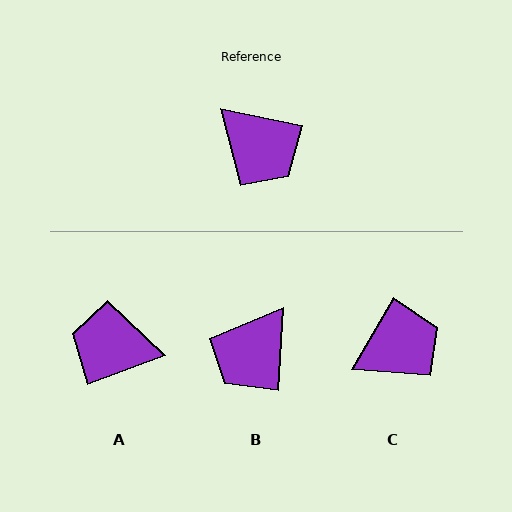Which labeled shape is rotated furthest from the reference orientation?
A, about 147 degrees away.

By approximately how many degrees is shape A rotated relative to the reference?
Approximately 147 degrees clockwise.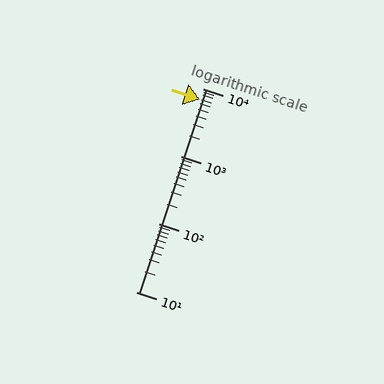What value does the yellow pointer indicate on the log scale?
The pointer indicates approximately 6900.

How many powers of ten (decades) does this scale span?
The scale spans 3 decades, from 10 to 10000.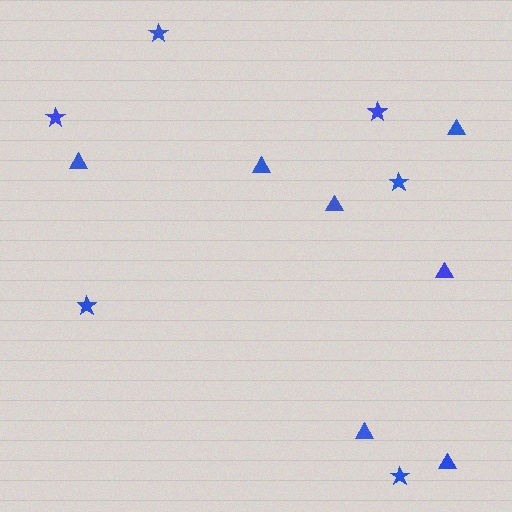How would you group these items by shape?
There are 2 groups: one group of triangles (7) and one group of stars (6).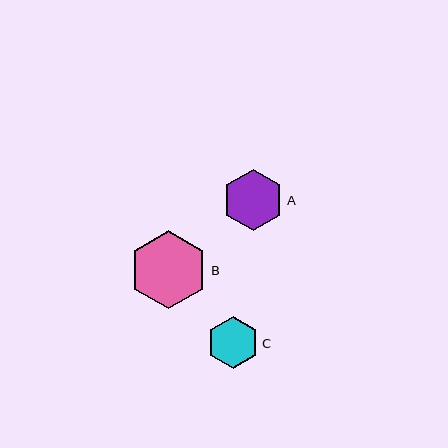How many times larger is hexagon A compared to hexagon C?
Hexagon A is approximately 1.2 times the size of hexagon C.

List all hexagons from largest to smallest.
From largest to smallest: B, A, C.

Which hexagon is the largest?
Hexagon B is the largest with a size of approximately 78 pixels.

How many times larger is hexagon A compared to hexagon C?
Hexagon A is approximately 1.2 times the size of hexagon C.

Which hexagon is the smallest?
Hexagon C is the smallest with a size of approximately 52 pixels.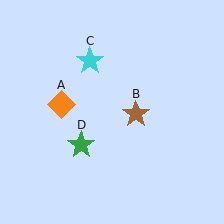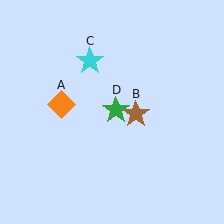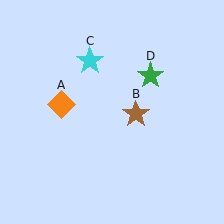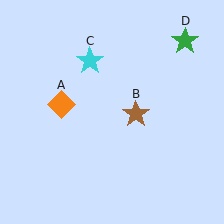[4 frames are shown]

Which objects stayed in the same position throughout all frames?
Orange diamond (object A) and brown star (object B) and cyan star (object C) remained stationary.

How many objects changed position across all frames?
1 object changed position: green star (object D).